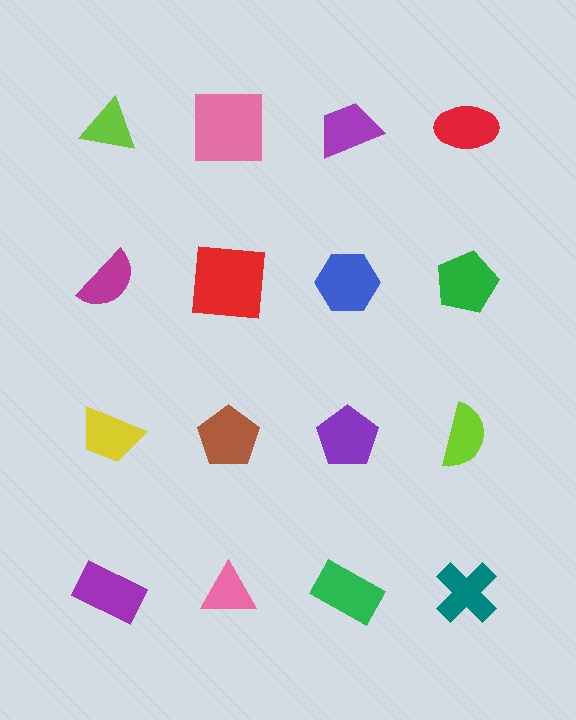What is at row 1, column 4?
A red ellipse.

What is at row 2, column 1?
A magenta semicircle.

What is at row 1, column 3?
A purple trapezoid.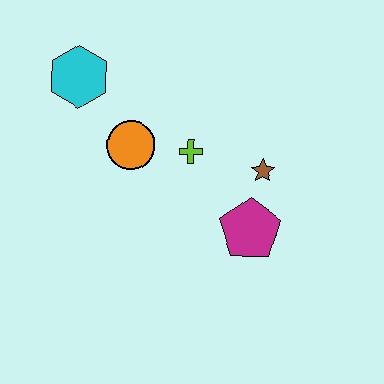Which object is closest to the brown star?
The magenta pentagon is closest to the brown star.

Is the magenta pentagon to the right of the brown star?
No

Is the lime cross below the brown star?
No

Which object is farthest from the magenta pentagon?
The cyan hexagon is farthest from the magenta pentagon.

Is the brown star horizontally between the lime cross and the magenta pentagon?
No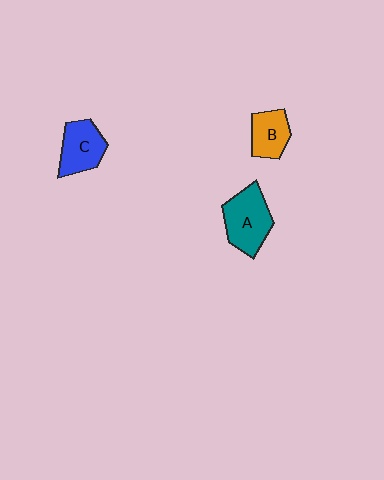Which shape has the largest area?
Shape A (teal).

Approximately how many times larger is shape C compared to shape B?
Approximately 1.2 times.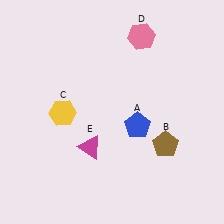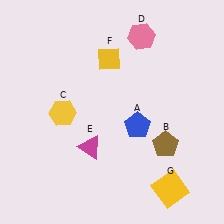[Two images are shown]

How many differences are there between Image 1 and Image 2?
There are 2 differences between the two images.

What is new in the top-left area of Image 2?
A yellow diamond (F) was added in the top-left area of Image 2.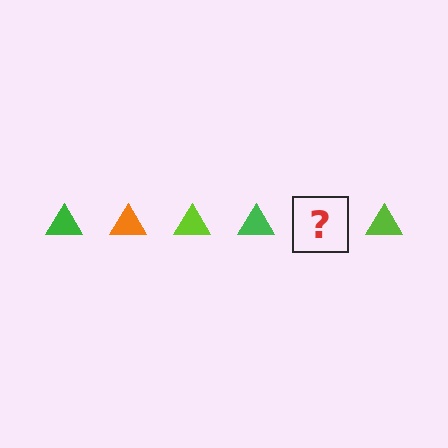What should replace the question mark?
The question mark should be replaced with an orange triangle.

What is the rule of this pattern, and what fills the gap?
The rule is that the pattern cycles through green, orange, lime triangles. The gap should be filled with an orange triangle.